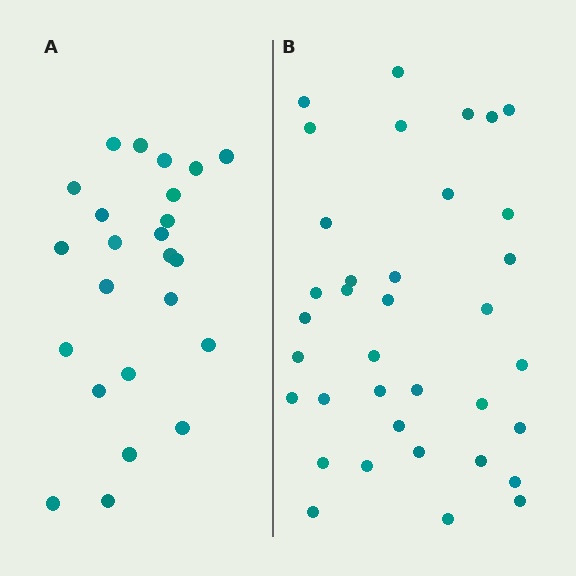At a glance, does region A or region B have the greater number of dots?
Region B (the right region) has more dots.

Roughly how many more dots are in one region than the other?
Region B has roughly 12 or so more dots than region A.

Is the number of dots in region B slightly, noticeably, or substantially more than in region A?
Region B has substantially more. The ratio is roughly 1.5 to 1.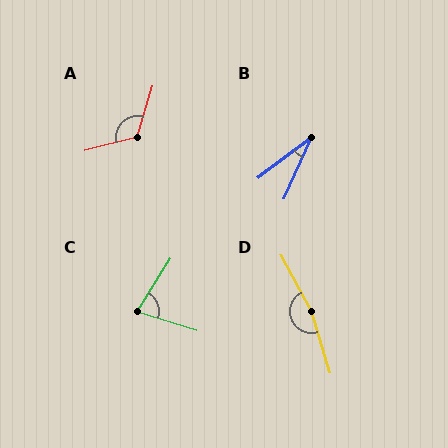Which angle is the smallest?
B, at approximately 29 degrees.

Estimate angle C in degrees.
Approximately 75 degrees.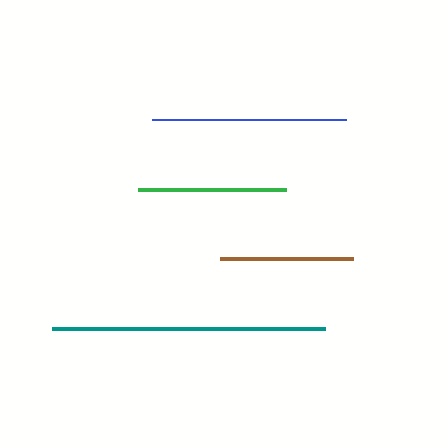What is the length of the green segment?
The green segment is approximately 149 pixels long.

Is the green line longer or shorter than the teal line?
The teal line is longer than the green line.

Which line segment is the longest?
The teal line is the longest at approximately 273 pixels.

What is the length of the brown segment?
The brown segment is approximately 134 pixels long.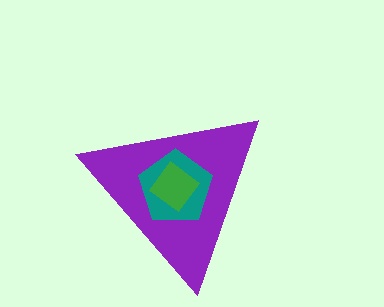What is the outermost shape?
The purple triangle.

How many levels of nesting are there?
3.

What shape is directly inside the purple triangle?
The teal pentagon.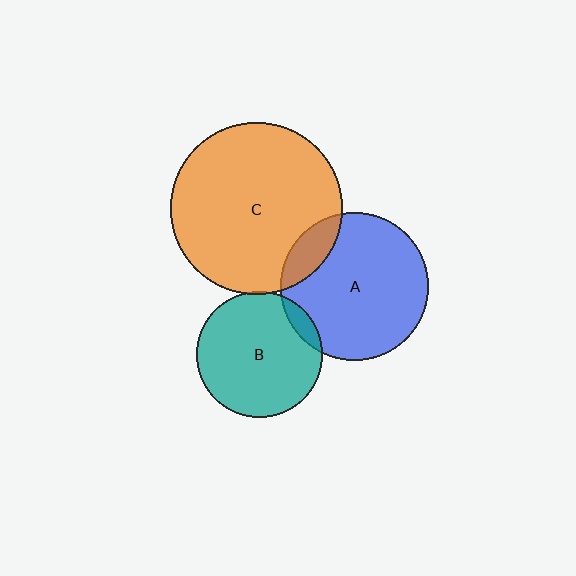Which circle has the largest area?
Circle C (orange).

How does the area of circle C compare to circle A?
Approximately 1.4 times.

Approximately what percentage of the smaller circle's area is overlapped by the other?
Approximately 5%.